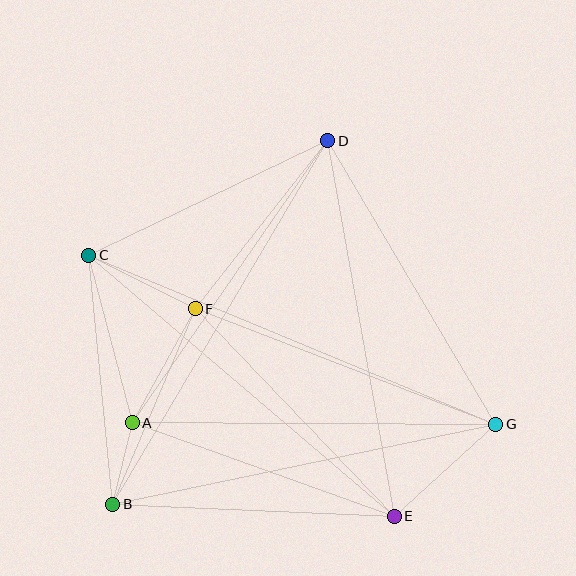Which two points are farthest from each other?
Points C and G are farthest from each other.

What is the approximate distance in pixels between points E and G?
The distance between E and G is approximately 137 pixels.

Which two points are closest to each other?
Points A and B are closest to each other.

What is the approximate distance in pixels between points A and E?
The distance between A and E is approximately 278 pixels.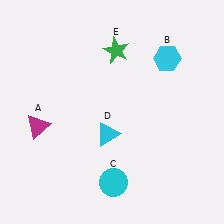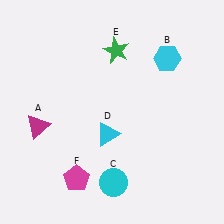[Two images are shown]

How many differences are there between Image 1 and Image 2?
There is 1 difference between the two images.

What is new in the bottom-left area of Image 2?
A magenta pentagon (F) was added in the bottom-left area of Image 2.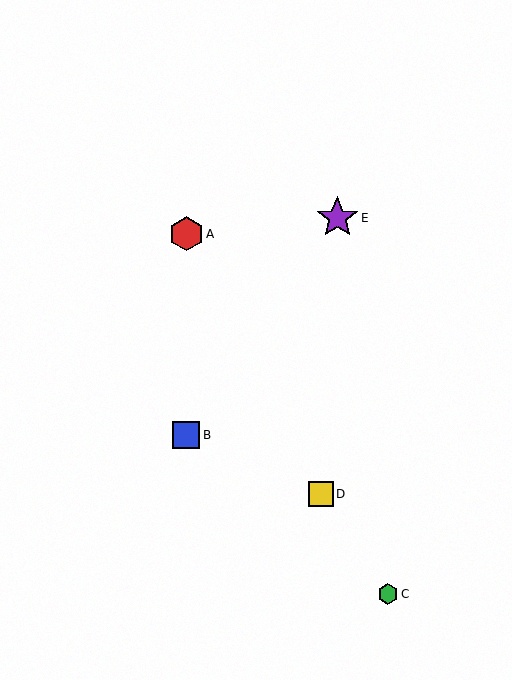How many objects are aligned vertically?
2 objects (A, B) are aligned vertically.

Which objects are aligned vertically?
Objects A, B are aligned vertically.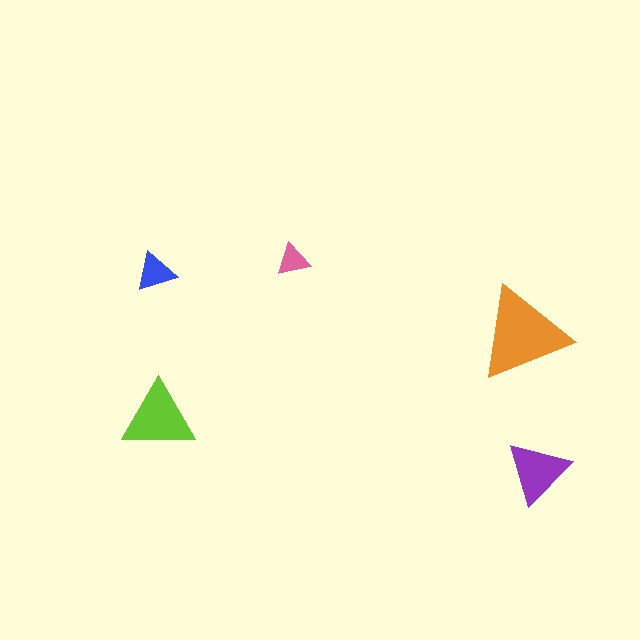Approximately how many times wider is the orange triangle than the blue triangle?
About 2.5 times wider.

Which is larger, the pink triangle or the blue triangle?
The blue one.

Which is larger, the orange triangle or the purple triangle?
The orange one.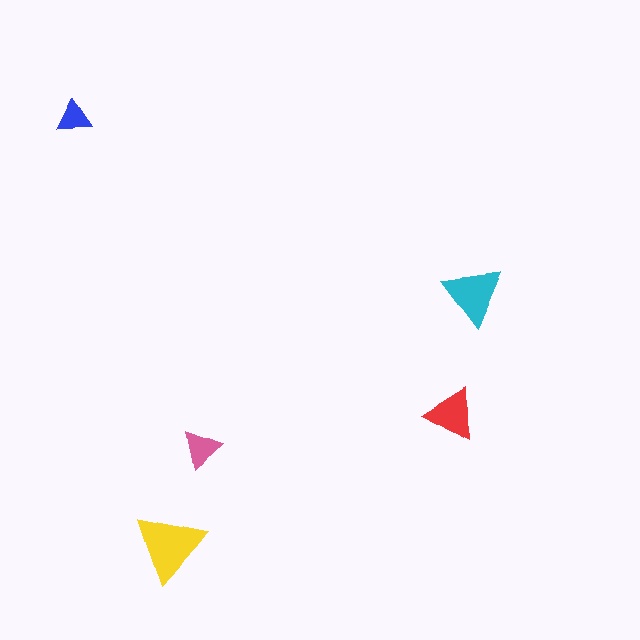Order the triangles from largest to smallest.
the yellow one, the cyan one, the red one, the pink one, the blue one.